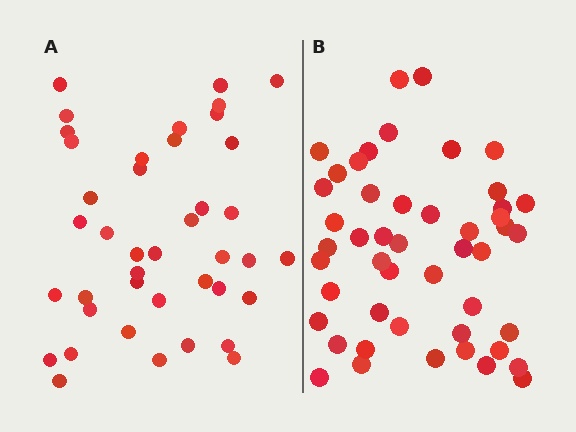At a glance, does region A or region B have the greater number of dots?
Region B (the right region) has more dots.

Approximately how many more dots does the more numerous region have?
Region B has roughly 8 or so more dots than region A.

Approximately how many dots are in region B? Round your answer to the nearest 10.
About 50 dots. (The exact count is 48, which rounds to 50.)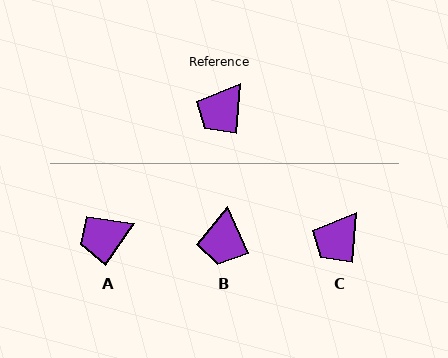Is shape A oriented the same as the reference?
No, it is off by about 31 degrees.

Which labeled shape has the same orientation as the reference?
C.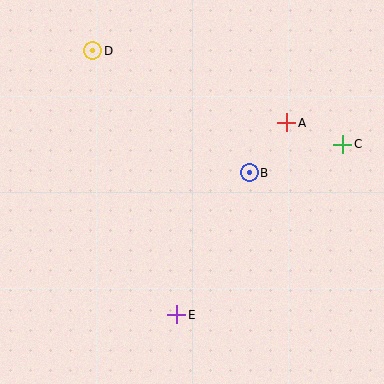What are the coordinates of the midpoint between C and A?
The midpoint between C and A is at (315, 133).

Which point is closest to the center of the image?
Point B at (249, 173) is closest to the center.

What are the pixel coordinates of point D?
Point D is at (93, 51).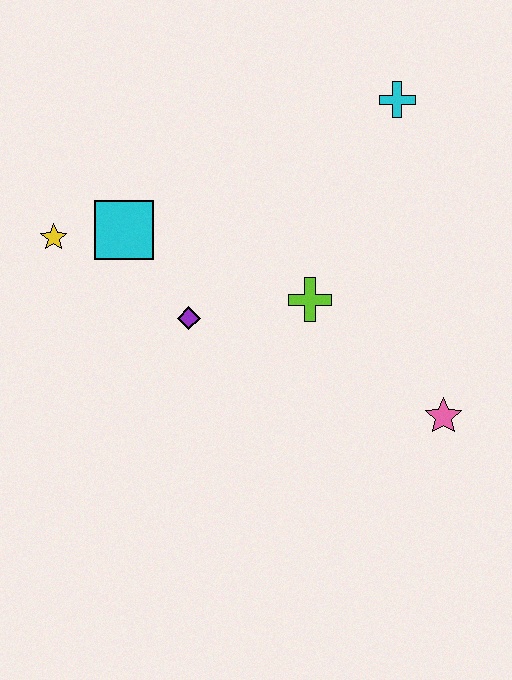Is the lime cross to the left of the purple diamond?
No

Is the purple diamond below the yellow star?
Yes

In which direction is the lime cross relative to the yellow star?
The lime cross is to the right of the yellow star.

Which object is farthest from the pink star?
The yellow star is farthest from the pink star.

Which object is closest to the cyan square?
The yellow star is closest to the cyan square.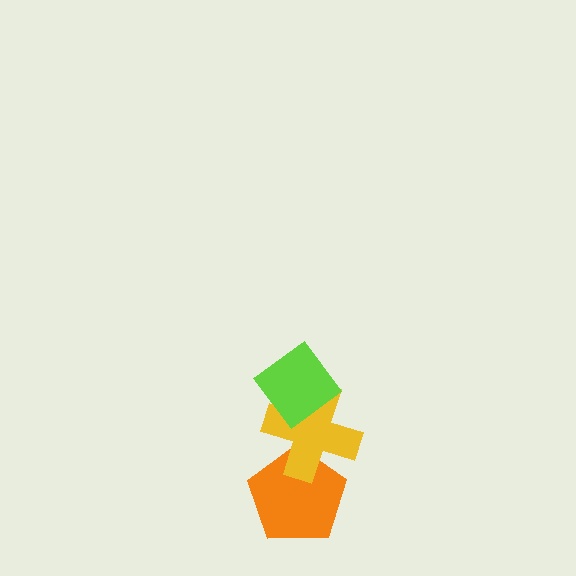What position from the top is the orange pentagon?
The orange pentagon is 3rd from the top.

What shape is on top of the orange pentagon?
The yellow cross is on top of the orange pentagon.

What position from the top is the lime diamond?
The lime diamond is 1st from the top.